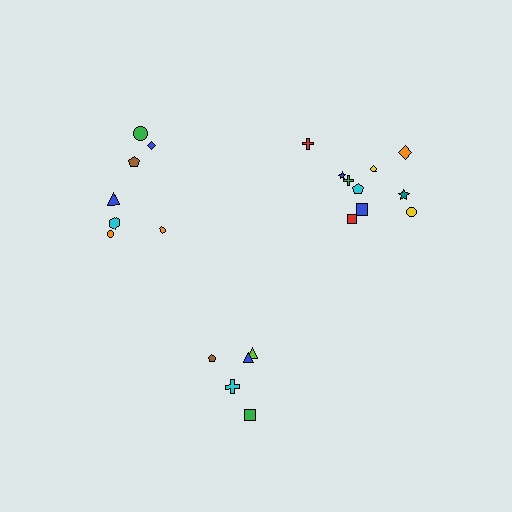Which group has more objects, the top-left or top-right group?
The top-right group.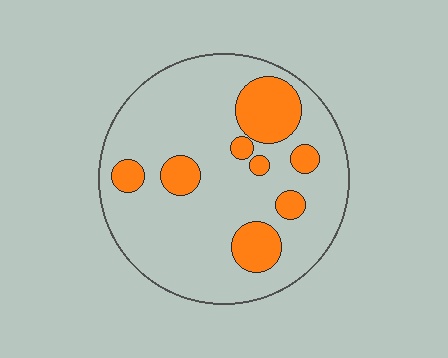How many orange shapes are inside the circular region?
8.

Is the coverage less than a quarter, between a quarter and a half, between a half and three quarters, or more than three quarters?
Less than a quarter.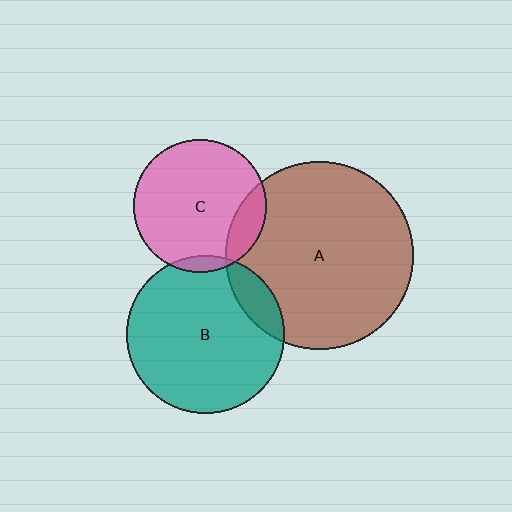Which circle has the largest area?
Circle A (brown).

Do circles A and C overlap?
Yes.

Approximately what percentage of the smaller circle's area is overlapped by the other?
Approximately 15%.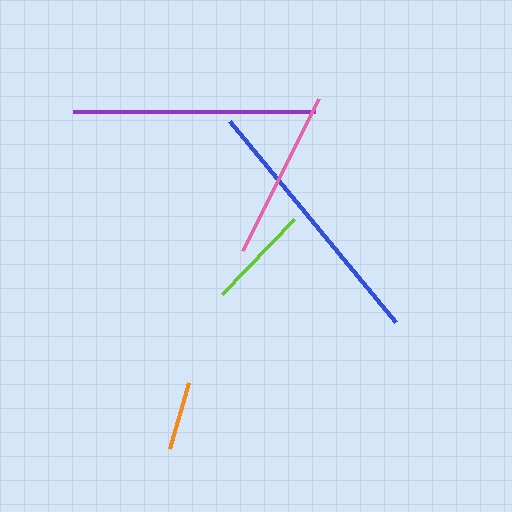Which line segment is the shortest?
The orange line is the shortest at approximately 68 pixels.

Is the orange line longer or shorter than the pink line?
The pink line is longer than the orange line.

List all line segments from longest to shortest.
From longest to shortest: blue, purple, pink, lime, orange.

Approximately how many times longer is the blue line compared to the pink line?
The blue line is approximately 1.5 times the length of the pink line.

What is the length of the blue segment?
The blue segment is approximately 260 pixels long.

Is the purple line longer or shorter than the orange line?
The purple line is longer than the orange line.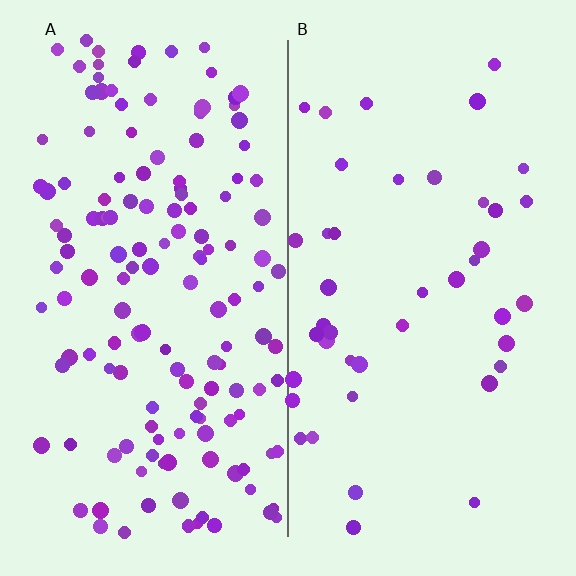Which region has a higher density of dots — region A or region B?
A (the left).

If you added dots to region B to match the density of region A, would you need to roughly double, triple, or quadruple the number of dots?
Approximately triple.